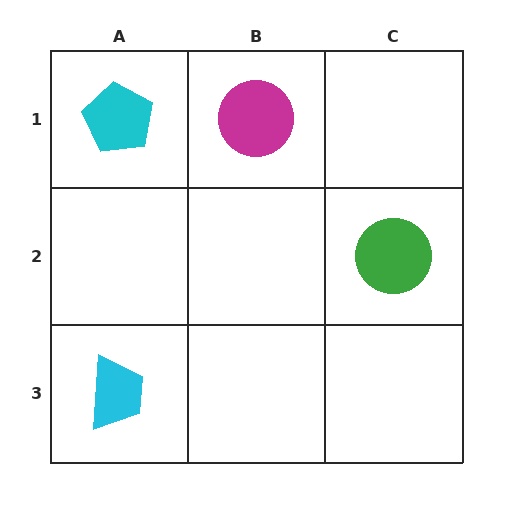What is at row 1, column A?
A cyan pentagon.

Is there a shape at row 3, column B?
No, that cell is empty.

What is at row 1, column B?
A magenta circle.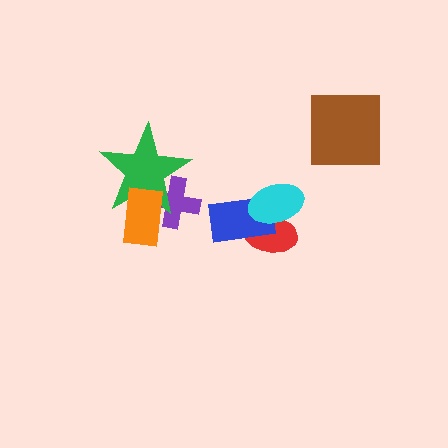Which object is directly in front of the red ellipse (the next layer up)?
The blue rectangle is directly in front of the red ellipse.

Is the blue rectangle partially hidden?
Yes, it is partially covered by another shape.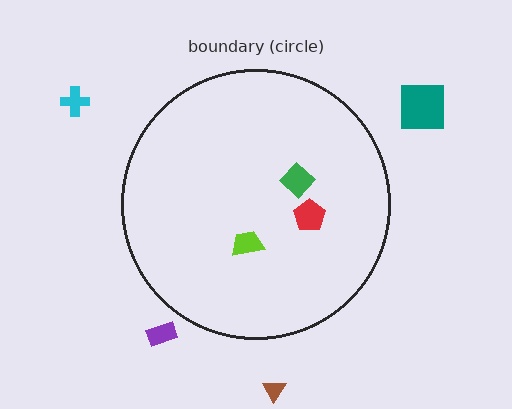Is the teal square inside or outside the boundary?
Outside.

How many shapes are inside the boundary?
3 inside, 4 outside.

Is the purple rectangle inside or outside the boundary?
Outside.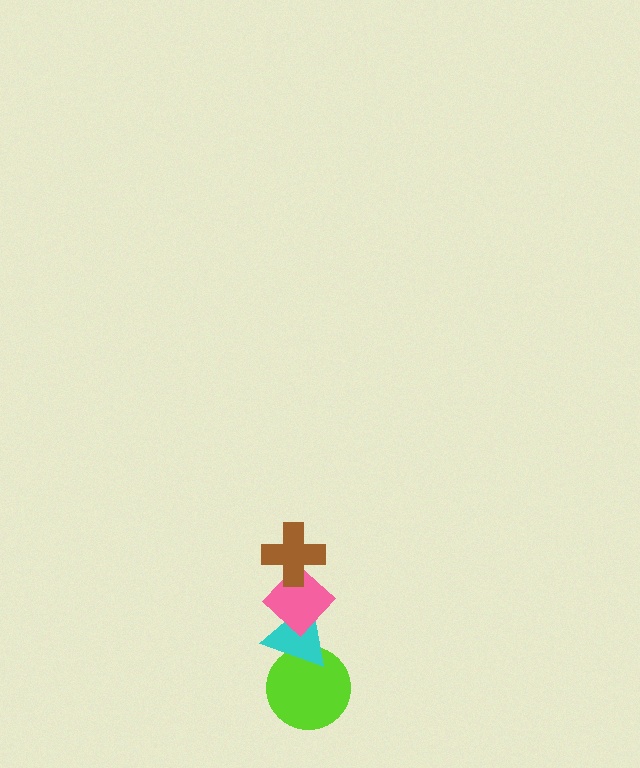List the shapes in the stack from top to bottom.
From top to bottom: the brown cross, the pink diamond, the cyan triangle, the lime circle.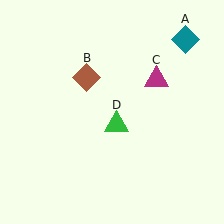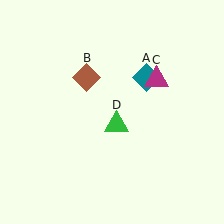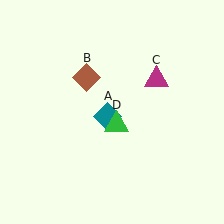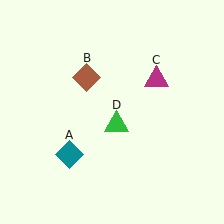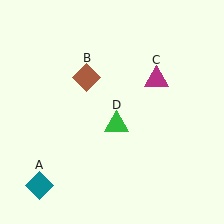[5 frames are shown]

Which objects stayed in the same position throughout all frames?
Brown diamond (object B) and magenta triangle (object C) and green triangle (object D) remained stationary.